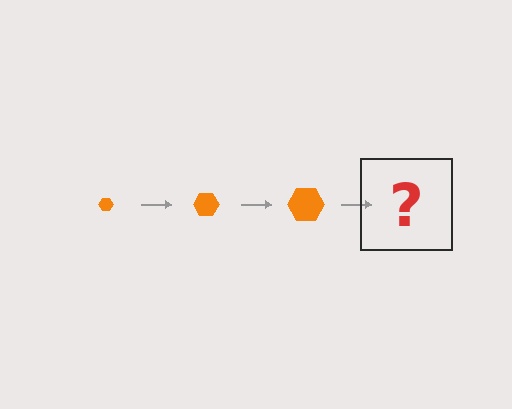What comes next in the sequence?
The next element should be an orange hexagon, larger than the previous one.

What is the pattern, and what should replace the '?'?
The pattern is that the hexagon gets progressively larger each step. The '?' should be an orange hexagon, larger than the previous one.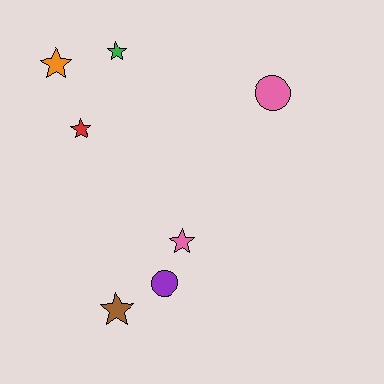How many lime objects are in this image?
There are no lime objects.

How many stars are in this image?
There are 5 stars.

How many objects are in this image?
There are 7 objects.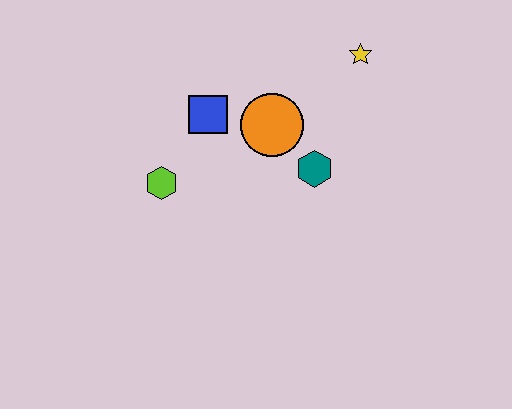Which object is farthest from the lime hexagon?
The yellow star is farthest from the lime hexagon.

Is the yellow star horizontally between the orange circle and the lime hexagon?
No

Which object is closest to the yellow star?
The orange circle is closest to the yellow star.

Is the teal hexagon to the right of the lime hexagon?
Yes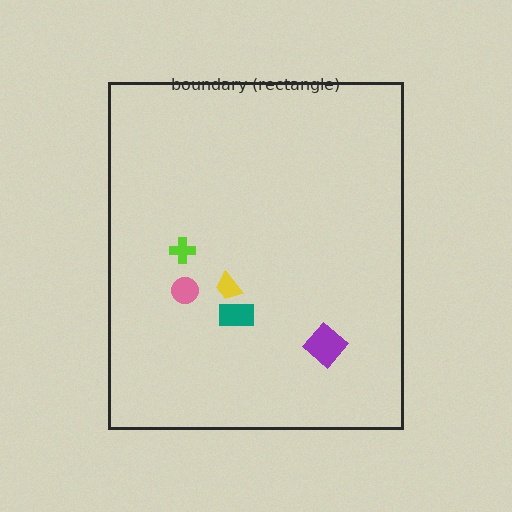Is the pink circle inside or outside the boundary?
Inside.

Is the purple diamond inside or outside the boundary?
Inside.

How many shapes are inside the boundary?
5 inside, 0 outside.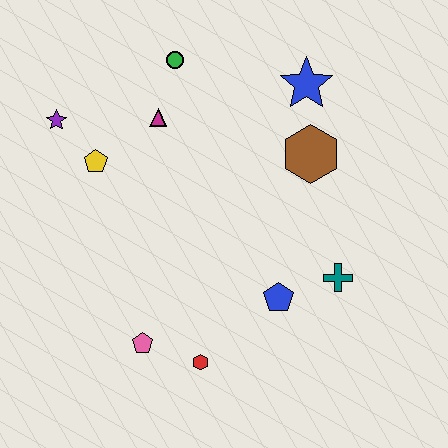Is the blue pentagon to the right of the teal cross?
No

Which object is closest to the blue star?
The brown hexagon is closest to the blue star.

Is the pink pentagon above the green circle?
No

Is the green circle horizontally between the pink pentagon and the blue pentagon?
Yes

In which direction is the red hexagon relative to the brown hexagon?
The red hexagon is below the brown hexagon.